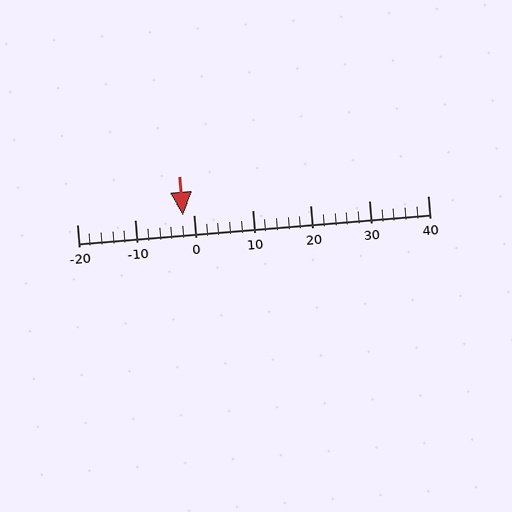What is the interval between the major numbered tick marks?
The major tick marks are spaced 10 units apart.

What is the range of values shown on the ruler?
The ruler shows values from -20 to 40.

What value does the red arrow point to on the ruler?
The red arrow points to approximately -2.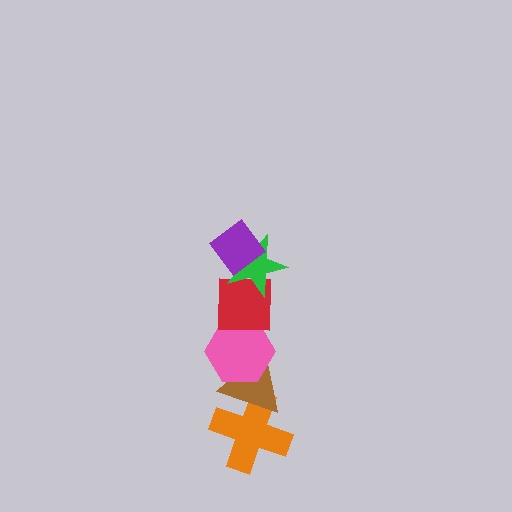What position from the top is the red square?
The red square is 3rd from the top.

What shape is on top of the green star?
The purple diamond is on top of the green star.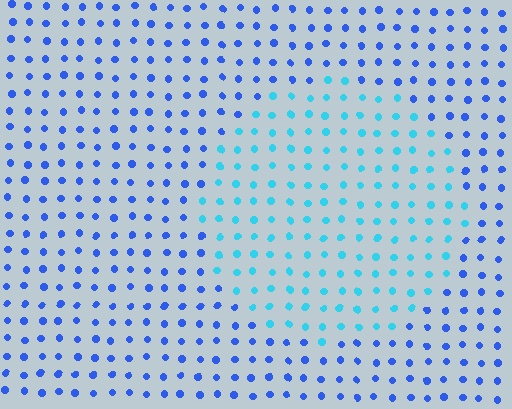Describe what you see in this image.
The image is filled with small blue elements in a uniform arrangement. A circle-shaped region is visible where the elements are tinted to a slightly different hue, forming a subtle color boundary.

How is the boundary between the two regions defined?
The boundary is defined purely by a slight shift in hue (about 38 degrees). Spacing, size, and orientation are identical on both sides.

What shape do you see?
I see a circle.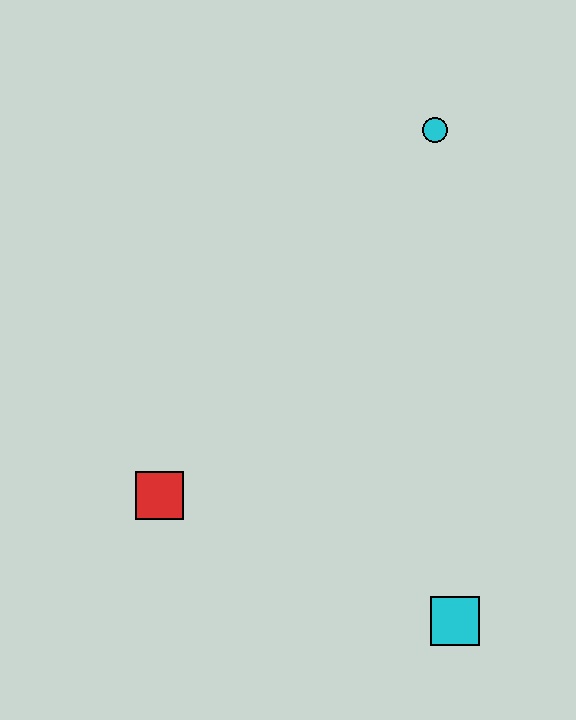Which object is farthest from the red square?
The cyan circle is farthest from the red square.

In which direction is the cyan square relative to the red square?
The cyan square is to the right of the red square.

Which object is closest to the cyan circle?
The red square is closest to the cyan circle.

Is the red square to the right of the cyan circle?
No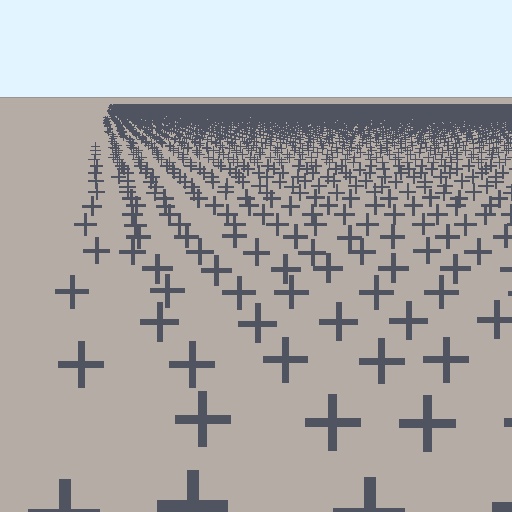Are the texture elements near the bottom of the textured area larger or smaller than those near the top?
Larger. Near the bottom, elements are closer to the viewer and appear at a bigger on-screen size.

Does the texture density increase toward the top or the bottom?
Density increases toward the top.